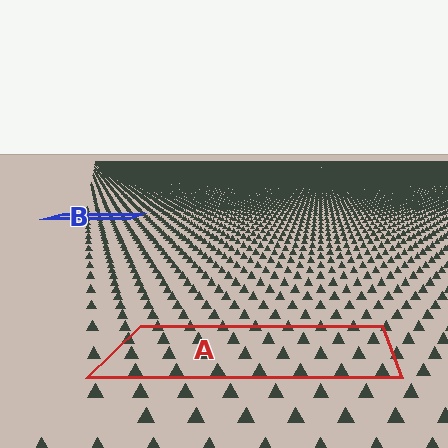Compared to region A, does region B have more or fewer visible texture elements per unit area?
Region B has more texture elements per unit area — they are packed more densely because it is farther away.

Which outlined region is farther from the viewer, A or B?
Region B is farther from the viewer — the texture elements inside it appear smaller and more densely packed.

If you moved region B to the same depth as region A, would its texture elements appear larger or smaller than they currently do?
They would appear larger. At a closer depth, the same texture elements are projected at a bigger on-screen size.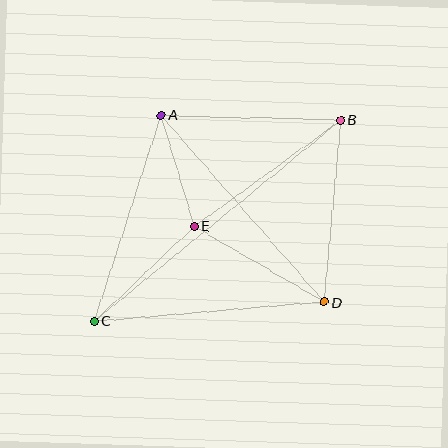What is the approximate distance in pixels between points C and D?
The distance between C and D is approximately 231 pixels.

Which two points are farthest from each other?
Points B and C are farthest from each other.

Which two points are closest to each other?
Points A and E are closest to each other.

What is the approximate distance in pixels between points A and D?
The distance between A and D is approximately 248 pixels.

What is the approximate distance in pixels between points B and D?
The distance between B and D is approximately 183 pixels.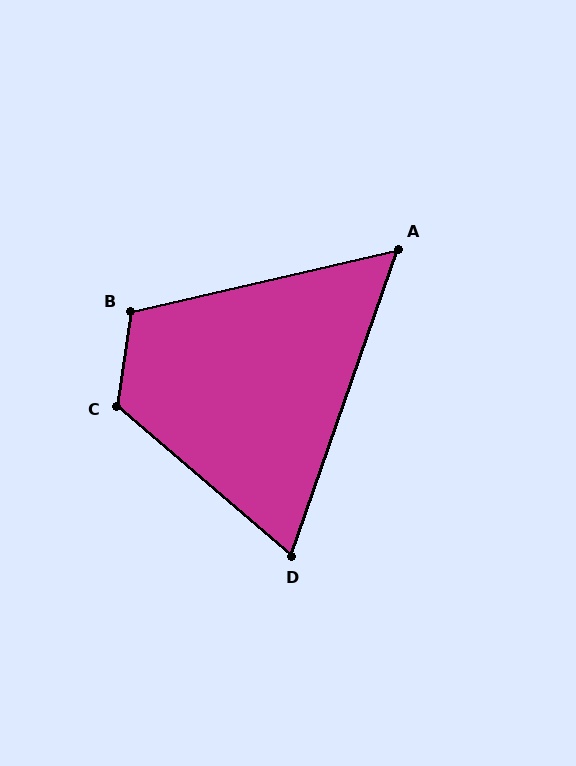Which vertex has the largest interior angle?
C, at approximately 122 degrees.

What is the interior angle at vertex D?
Approximately 69 degrees (acute).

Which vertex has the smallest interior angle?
A, at approximately 58 degrees.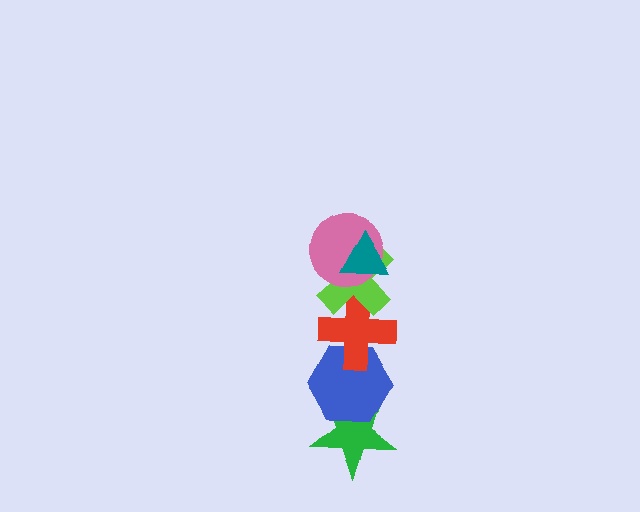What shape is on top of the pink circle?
The teal triangle is on top of the pink circle.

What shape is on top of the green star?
The blue hexagon is on top of the green star.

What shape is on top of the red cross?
The lime cross is on top of the red cross.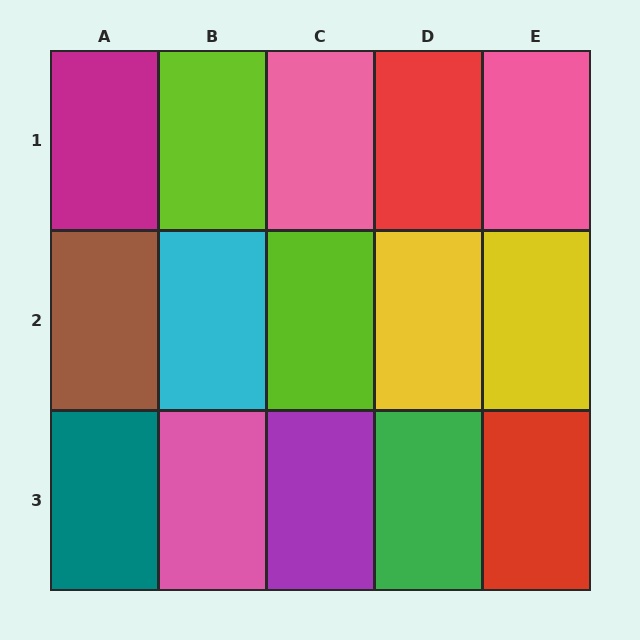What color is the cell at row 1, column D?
Red.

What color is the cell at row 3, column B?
Pink.